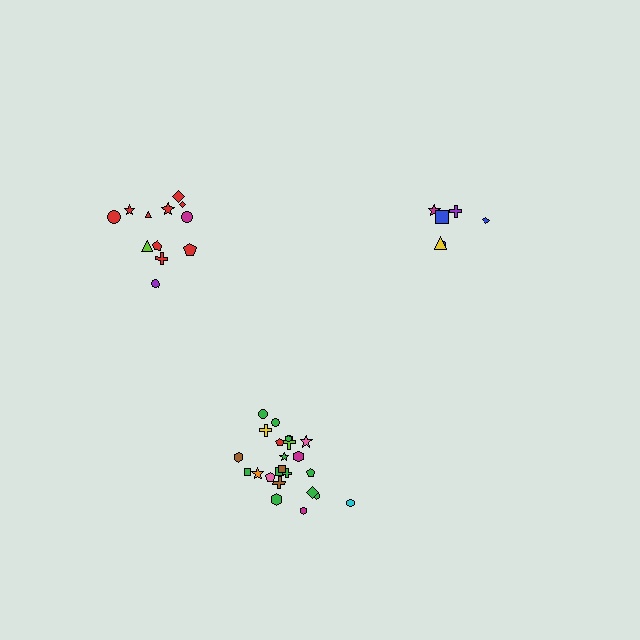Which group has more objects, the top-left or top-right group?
The top-left group.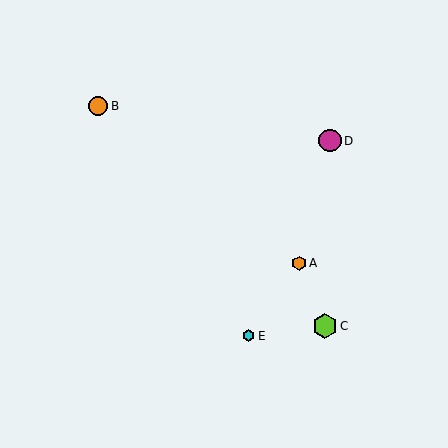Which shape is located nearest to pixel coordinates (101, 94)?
The orange circle (labeled B) at (98, 106) is nearest to that location.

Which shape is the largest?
The lime hexagon (labeled C) is the largest.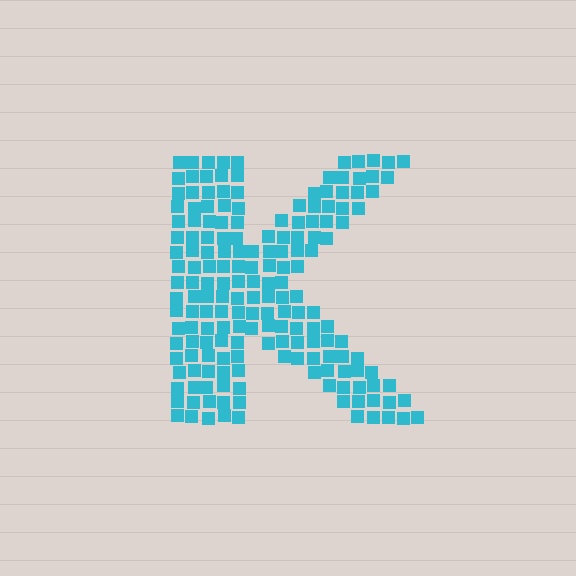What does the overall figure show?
The overall figure shows the letter K.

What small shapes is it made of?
It is made of small squares.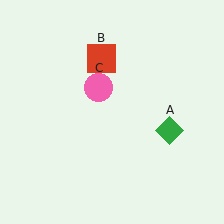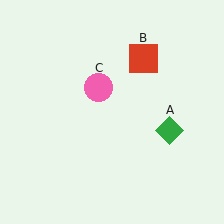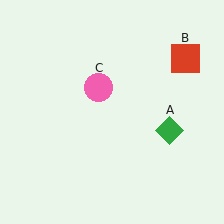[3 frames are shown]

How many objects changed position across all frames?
1 object changed position: red square (object B).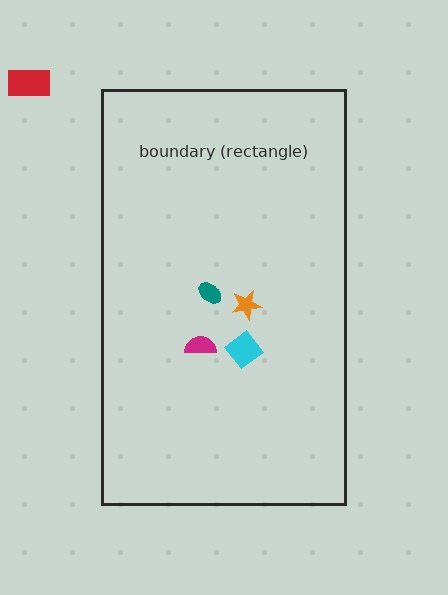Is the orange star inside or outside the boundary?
Inside.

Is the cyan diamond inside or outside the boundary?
Inside.